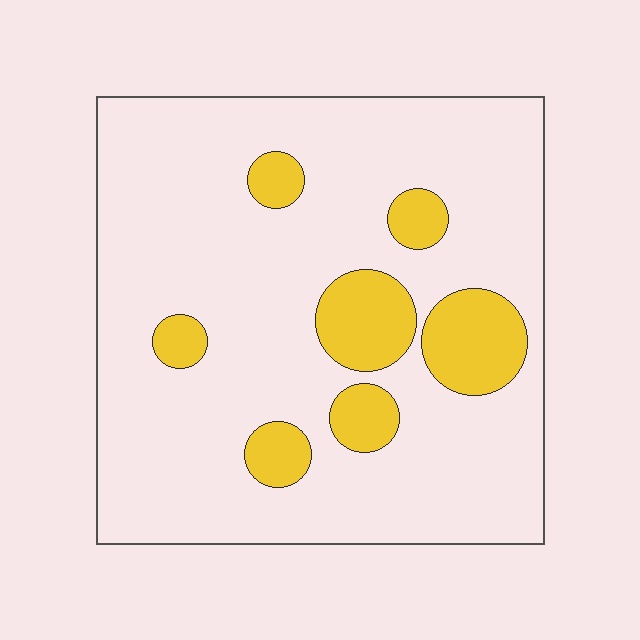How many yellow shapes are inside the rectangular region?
7.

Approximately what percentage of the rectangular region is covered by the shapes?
Approximately 15%.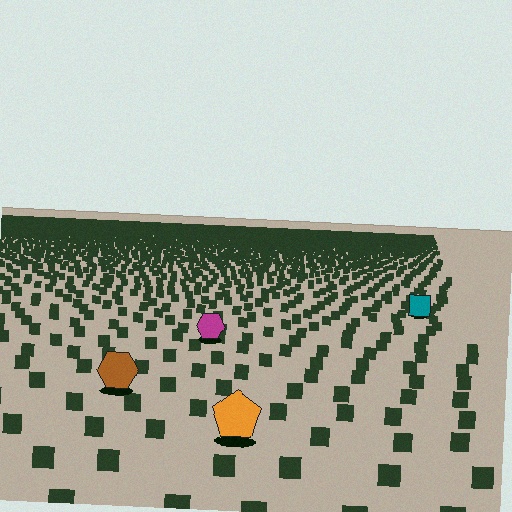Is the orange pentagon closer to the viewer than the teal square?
Yes. The orange pentagon is closer — you can tell from the texture gradient: the ground texture is coarser near it.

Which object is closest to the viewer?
The orange pentagon is closest. The texture marks near it are larger and more spread out.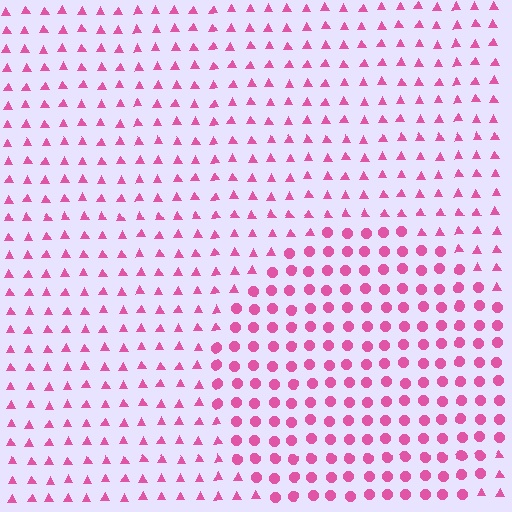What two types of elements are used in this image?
The image uses circles inside the circle region and triangles outside it.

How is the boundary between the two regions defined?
The boundary is defined by a change in element shape: circles inside vs. triangles outside. All elements share the same color and spacing.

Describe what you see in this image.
The image is filled with small pink elements arranged in a uniform grid. A circle-shaped region contains circles, while the surrounding area contains triangles. The boundary is defined purely by the change in element shape.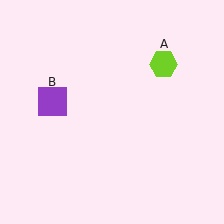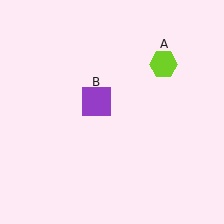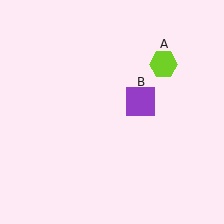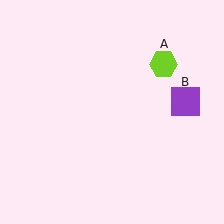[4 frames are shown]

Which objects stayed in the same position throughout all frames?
Lime hexagon (object A) remained stationary.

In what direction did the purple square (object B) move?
The purple square (object B) moved right.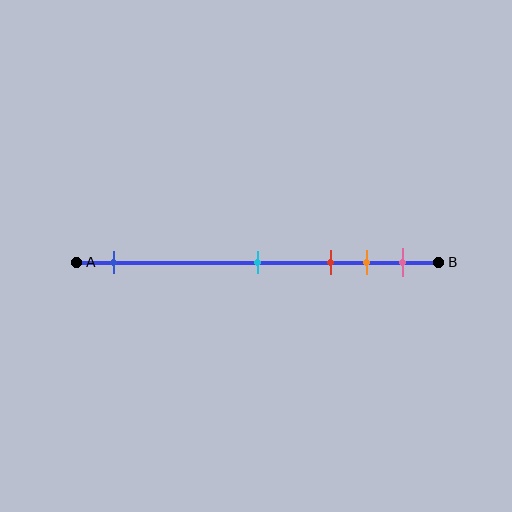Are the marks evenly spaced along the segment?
No, the marks are not evenly spaced.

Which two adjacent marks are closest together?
The orange and pink marks are the closest adjacent pair.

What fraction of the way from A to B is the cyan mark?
The cyan mark is approximately 50% (0.5) of the way from A to B.